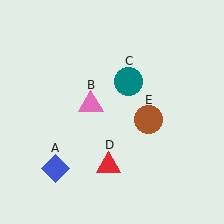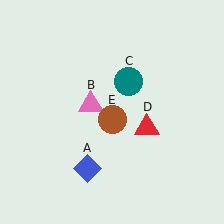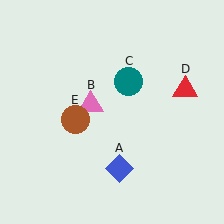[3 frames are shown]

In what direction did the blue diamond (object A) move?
The blue diamond (object A) moved right.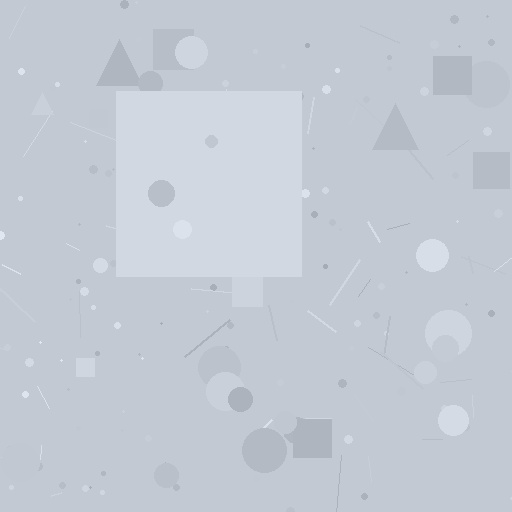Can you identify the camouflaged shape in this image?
The camouflaged shape is a square.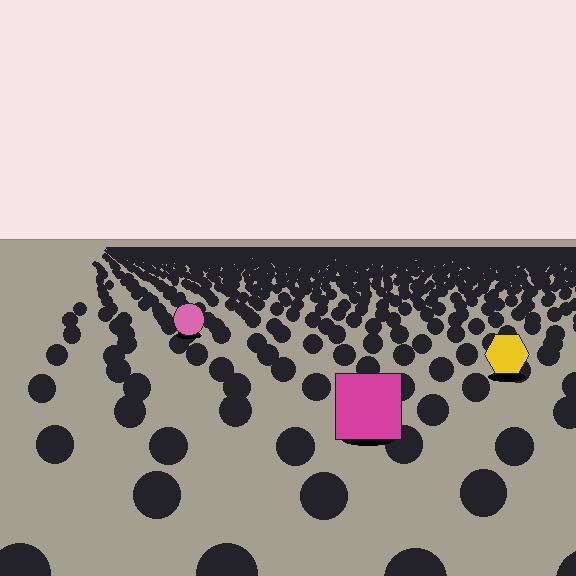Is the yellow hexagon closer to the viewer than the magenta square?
No. The magenta square is closer — you can tell from the texture gradient: the ground texture is coarser near it.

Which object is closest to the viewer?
The magenta square is closest. The texture marks near it are larger and more spread out.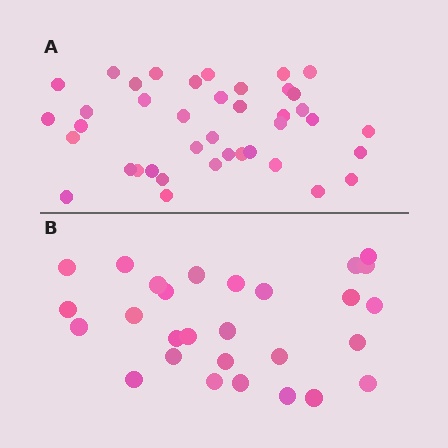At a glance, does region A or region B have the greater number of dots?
Region A (the top region) has more dots.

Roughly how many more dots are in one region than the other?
Region A has roughly 12 or so more dots than region B.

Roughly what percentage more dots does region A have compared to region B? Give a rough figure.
About 45% more.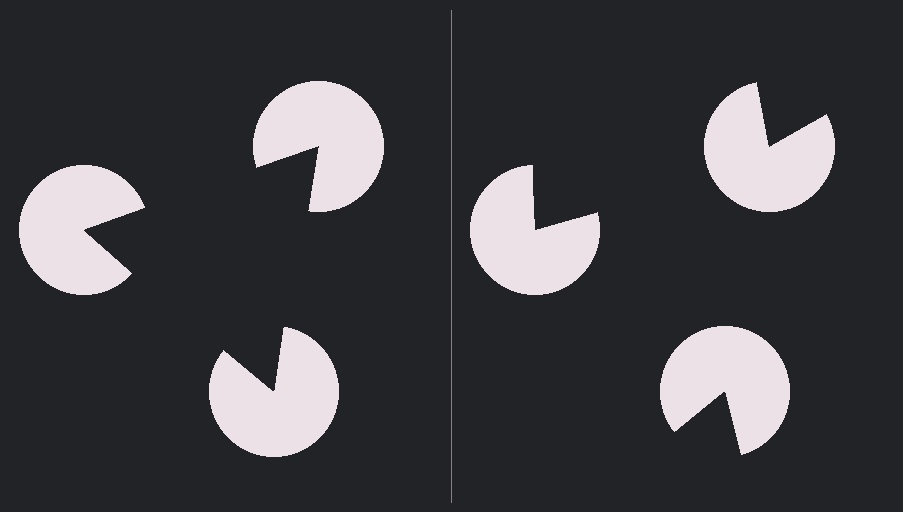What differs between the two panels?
The pac-man discs are positioned identically on both sides; only the wedge orientations differ. On the left they align to a triangle; on the right they are misaligned.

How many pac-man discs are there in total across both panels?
6 — 3 on each side.